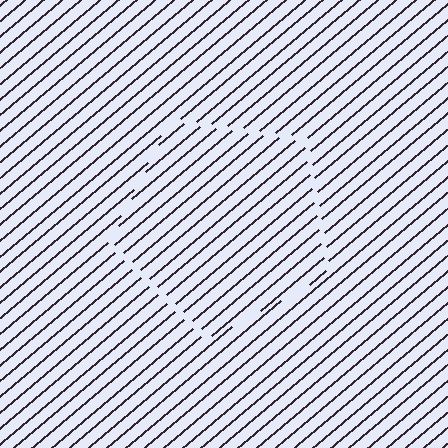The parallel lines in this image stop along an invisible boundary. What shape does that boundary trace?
An illusory pentagon. The interior of the shape contains the same grating, shifted by half a period — the contour is defined by the phase discontinuity where line-ends from the inner and outer gratings abut.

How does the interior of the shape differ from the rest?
The interior of the shape contains the same grating, shifted by half a period — the contour is defined by the phase discontinuity where line-ends from the inner and outer gratings abut.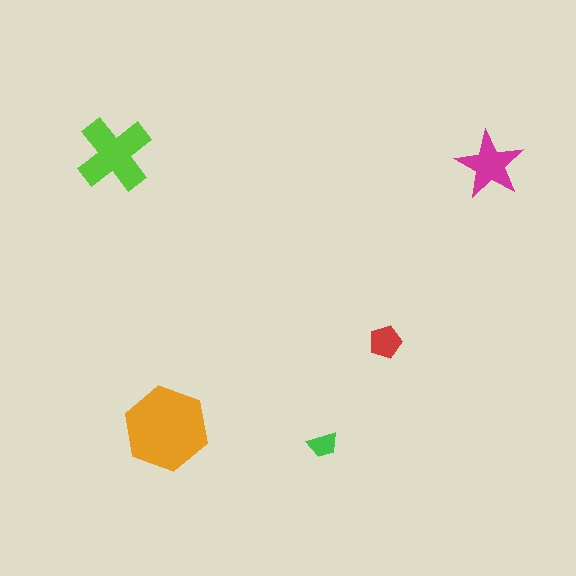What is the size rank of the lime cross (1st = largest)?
2nd.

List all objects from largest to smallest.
The orange hexagon, the lime cross, the magenta star, the red pentagon, the green trapezoid.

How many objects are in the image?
There are 5 objects in the image.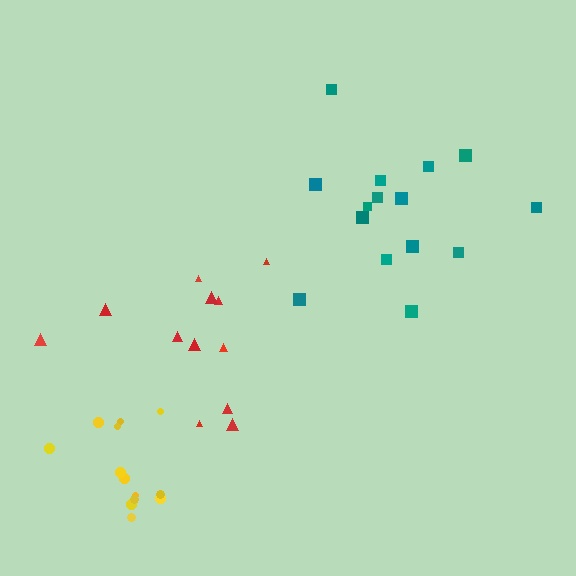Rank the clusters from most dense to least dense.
yellow, teal, red.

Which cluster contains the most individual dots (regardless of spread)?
Teal (15).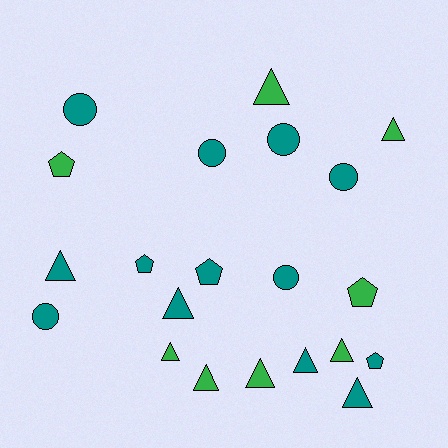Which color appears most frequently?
Teal, with 13 objects.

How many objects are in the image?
There are 21 objects.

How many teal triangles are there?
There are 4 teal triangles.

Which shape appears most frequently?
Triangle, with 10 objects.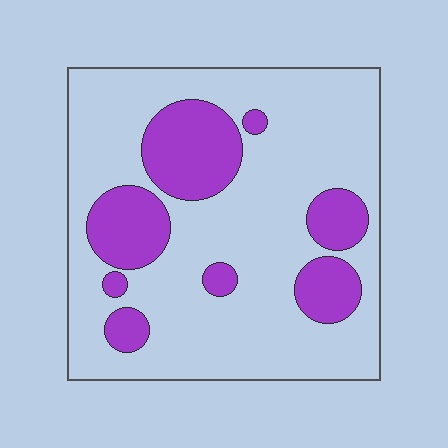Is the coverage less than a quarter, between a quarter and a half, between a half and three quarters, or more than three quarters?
Less than a quarter.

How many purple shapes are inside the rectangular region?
8.